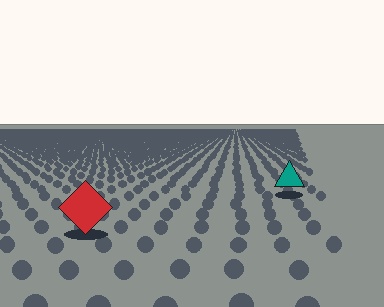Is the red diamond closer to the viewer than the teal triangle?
Yes. The red diamond is closer — you can tell from the texture gradient: the ground texture is coarser near it.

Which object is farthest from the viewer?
The teal triangle is farthest from the viewer. It appears smaller and the ground texture around it is denser.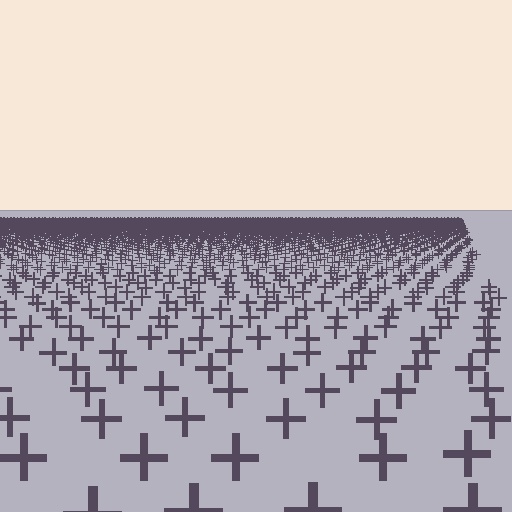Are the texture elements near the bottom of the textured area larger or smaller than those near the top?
Larger. Near the bottom, elements are closer to the viewer and appear at a bigger on-screen size.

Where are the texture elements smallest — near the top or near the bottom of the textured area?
Near the top.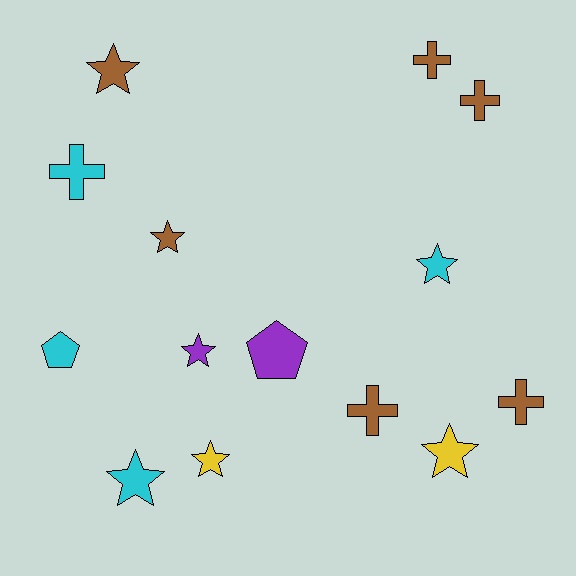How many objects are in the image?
There are 14 objects.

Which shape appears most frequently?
Star, with 7 objects.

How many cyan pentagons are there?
There is 1 cyan pentagon.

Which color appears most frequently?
Brown, with 6 objects.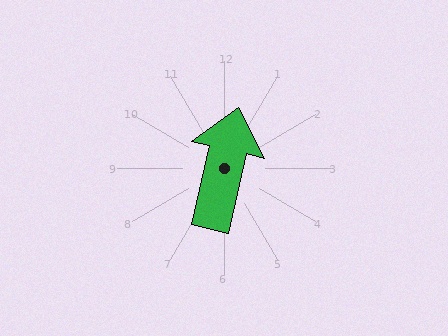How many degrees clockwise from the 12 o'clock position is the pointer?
Approximately 13 degrees.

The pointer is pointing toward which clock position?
Roughly 12 o'clock.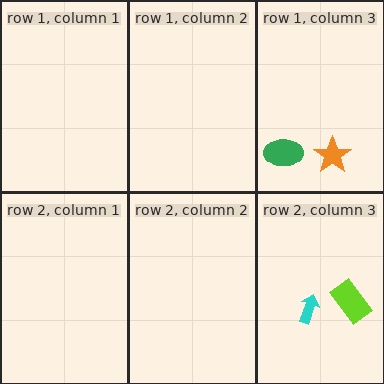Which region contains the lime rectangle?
The row 2, column 3 region.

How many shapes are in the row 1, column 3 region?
2.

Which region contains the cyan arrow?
The row 2, column 3 region.